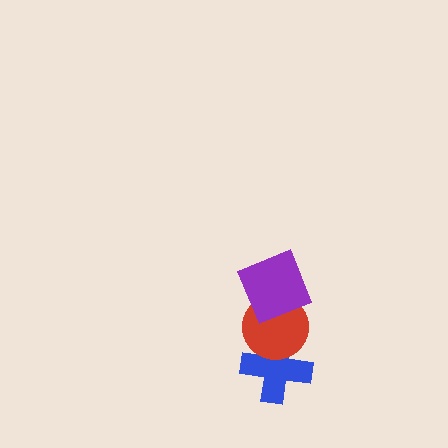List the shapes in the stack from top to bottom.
From top to bottom: the purple square, the red circle, the blue cross.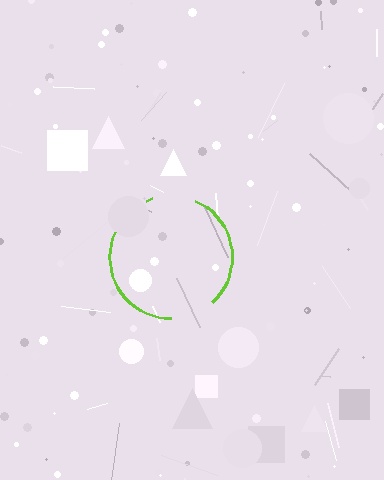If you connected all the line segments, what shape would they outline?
They would outline a circle.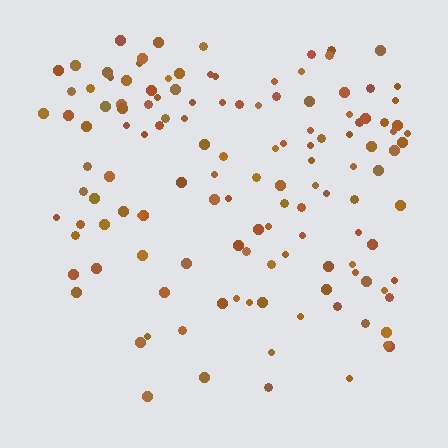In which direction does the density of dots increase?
From bottom to top, with the top side densest.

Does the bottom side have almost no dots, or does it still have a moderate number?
Still a moderate number, just noticeably fewer than the top.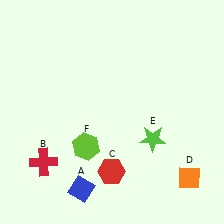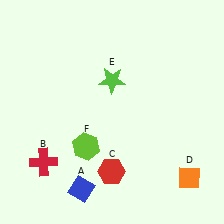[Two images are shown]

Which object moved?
The lime star (E) moved up.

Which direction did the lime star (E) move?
The lime star (E) moved up.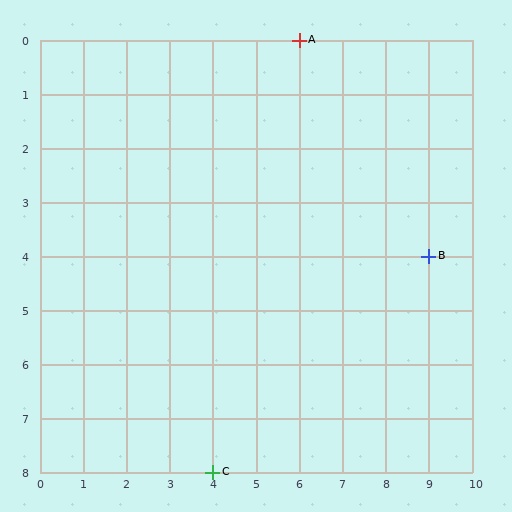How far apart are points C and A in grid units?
Points C and A are 2 columns and 8 rows apart (about 8.2 grid units diagonally).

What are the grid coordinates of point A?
Point A is at grid coordinates (6, 0).